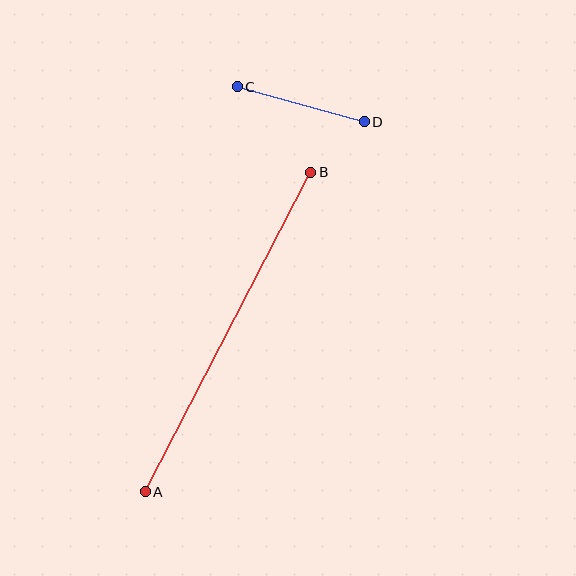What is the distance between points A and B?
The distance is approximately 360 pixels.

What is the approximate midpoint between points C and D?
The midpoint is at approximately (301, 104) pixels.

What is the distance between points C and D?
The distance is approximately 132 pixels.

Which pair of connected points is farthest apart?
Points A and B are farthest apart.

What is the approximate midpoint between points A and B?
The midpoint is at approximately (228, 332) pixels.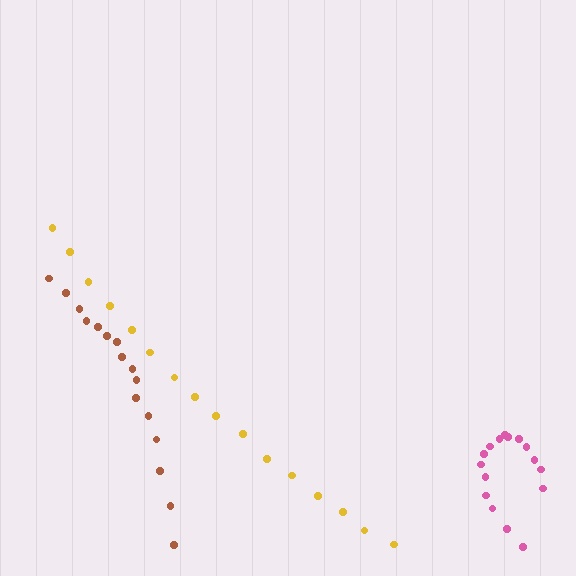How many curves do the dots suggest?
There are 3 distinct paths.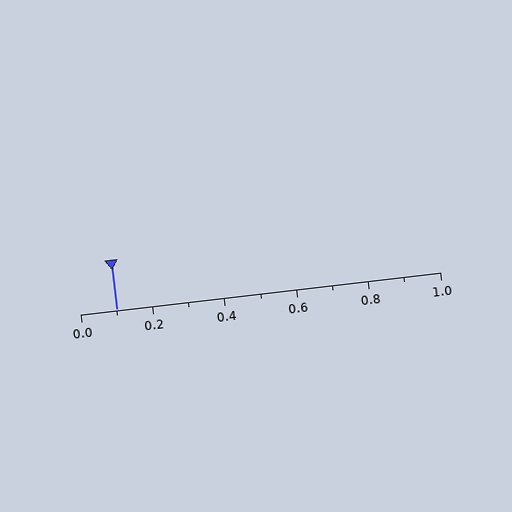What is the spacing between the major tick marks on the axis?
The major ticks are spaced 0.2 apart.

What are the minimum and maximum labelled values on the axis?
The axis runs from 0.0 to 1.0.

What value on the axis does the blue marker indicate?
The marker indicates approximately 0.1.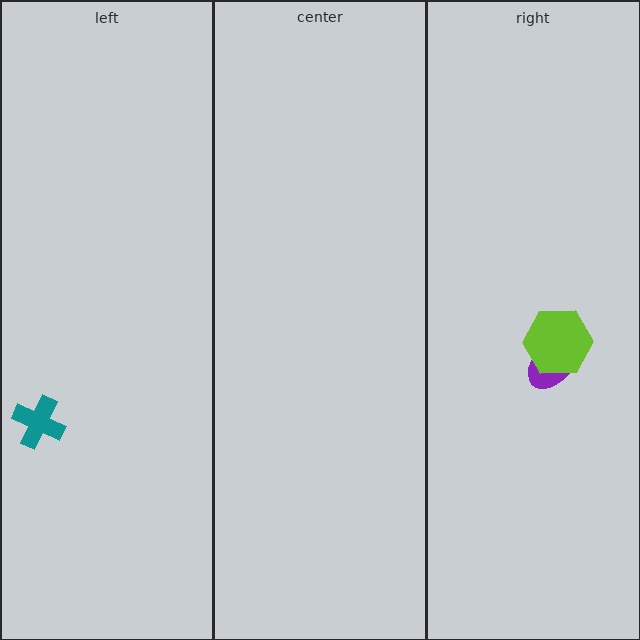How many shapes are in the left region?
1.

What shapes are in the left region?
The teal cross.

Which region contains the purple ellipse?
The right region.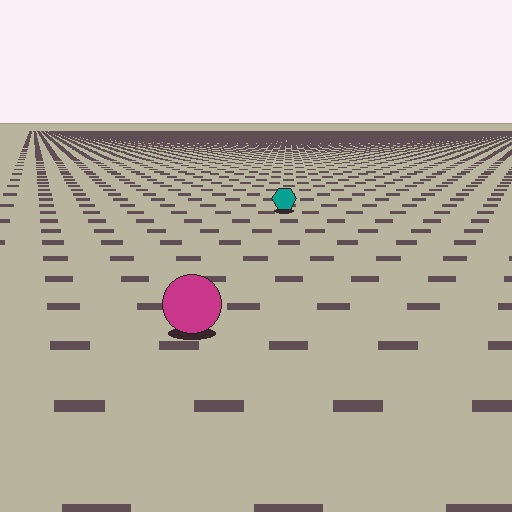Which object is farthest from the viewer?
The teal hexagon is farthest from the viewer. It appears smaller and the ground texture around it is denser.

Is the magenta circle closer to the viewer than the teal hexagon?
Yes. The magenta circle is closer — you can tell from the texture gradient: the ground texture is coarser near it.